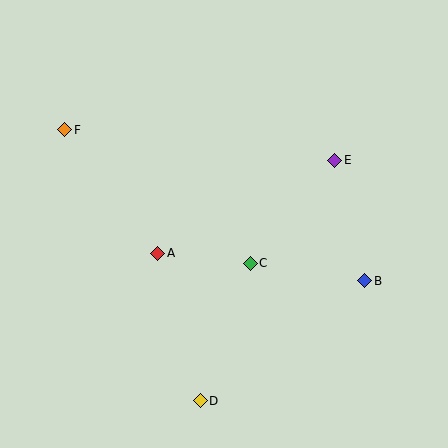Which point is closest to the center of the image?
Point C at (250, 263) is closest to the center.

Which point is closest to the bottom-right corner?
Point B is closest to the bottom-right corner.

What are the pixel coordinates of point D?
Point D is at (200, 401).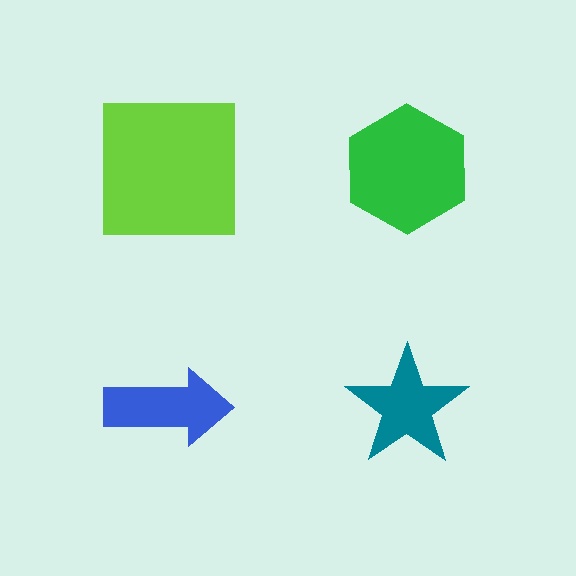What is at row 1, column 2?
A green hexagon.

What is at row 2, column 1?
A blue arrow.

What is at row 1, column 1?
A lime square.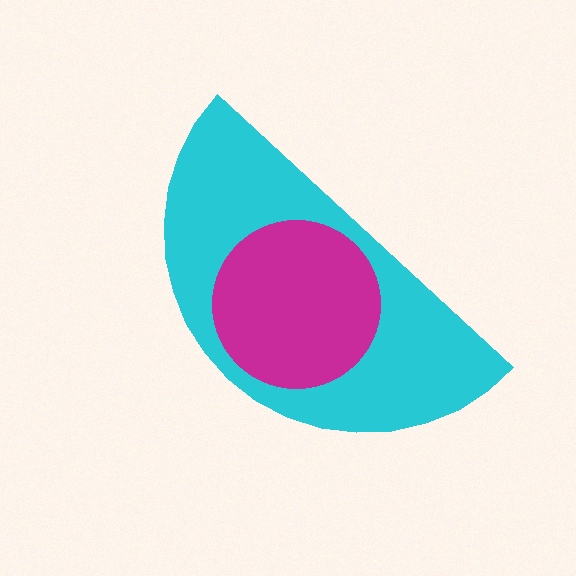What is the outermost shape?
The cyan semicircle.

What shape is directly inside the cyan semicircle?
The magenta circle.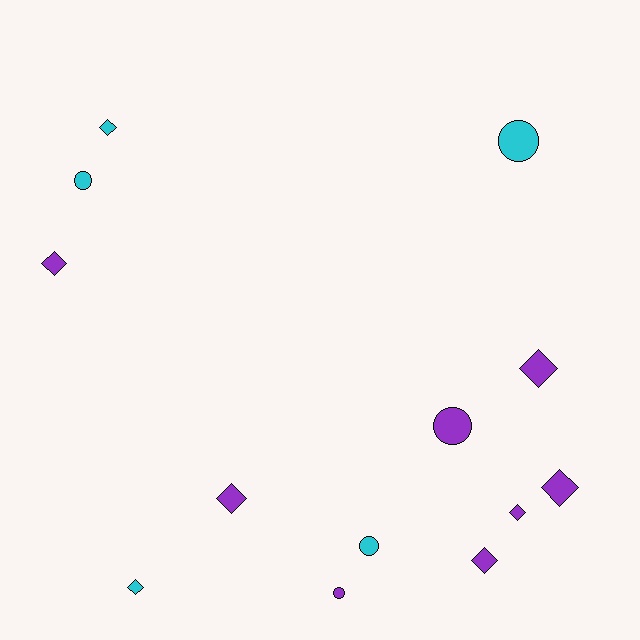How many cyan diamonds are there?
There are 2 cyan diamonds.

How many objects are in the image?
There are 13 objects.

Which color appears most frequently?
Purple, with 8 objects.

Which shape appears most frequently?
Diamond, with 8 objects.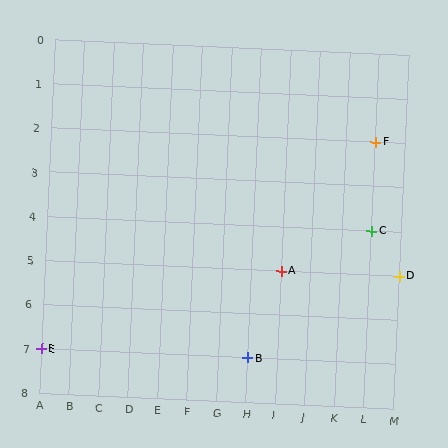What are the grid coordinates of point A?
Point A is at grid coordinates (I, 5).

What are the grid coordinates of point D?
Point D is at grid coordinates (M, 5).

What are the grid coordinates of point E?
Point E is at grid coordinates (A, 7).